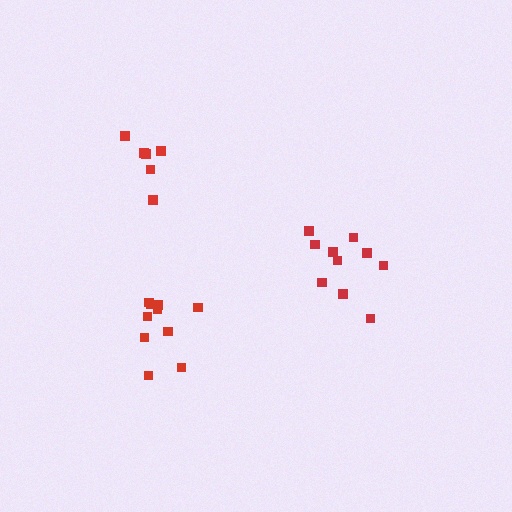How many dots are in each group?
Group 1: 10 dots, Group 2: 10 dots, Group 3: 6 dots (26 total).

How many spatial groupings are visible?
There are 3 spatial groupings.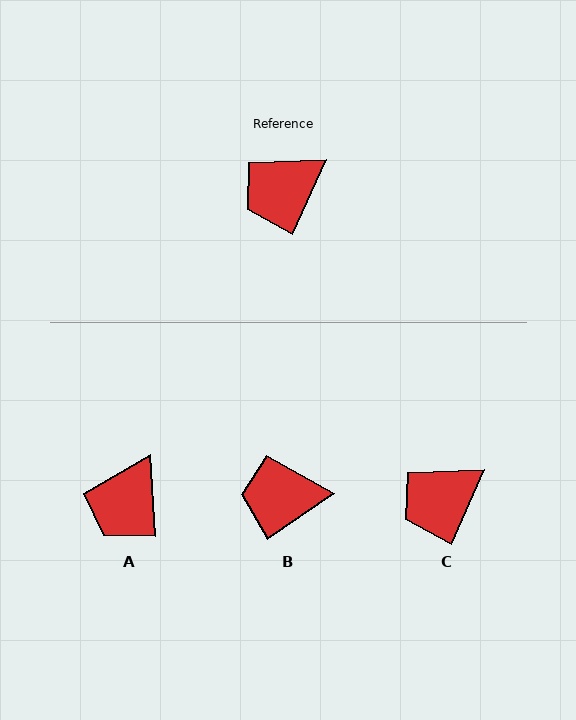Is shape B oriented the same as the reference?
No, it is off by about 31 degrees.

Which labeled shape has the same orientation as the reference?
C.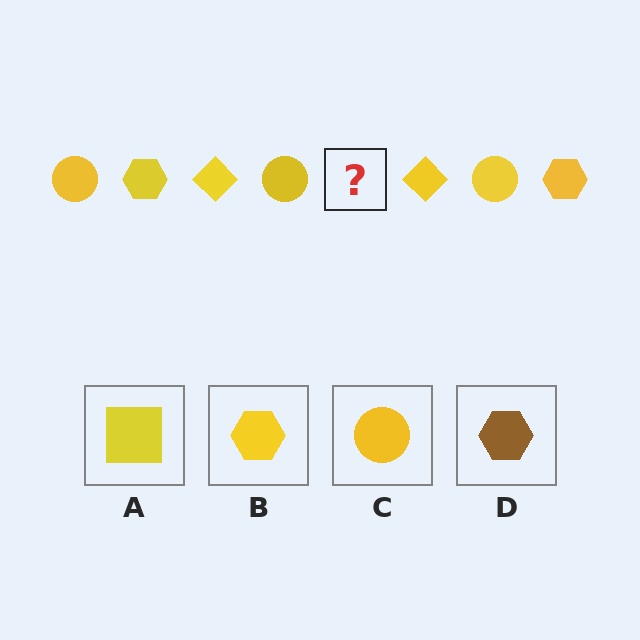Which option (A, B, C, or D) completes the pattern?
B.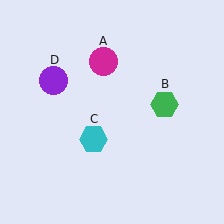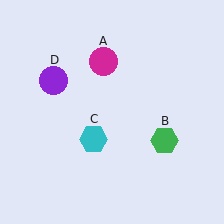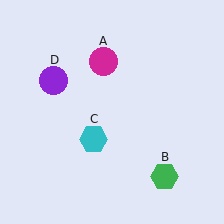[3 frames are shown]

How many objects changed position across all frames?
1 object changed position: green hexagon (object B).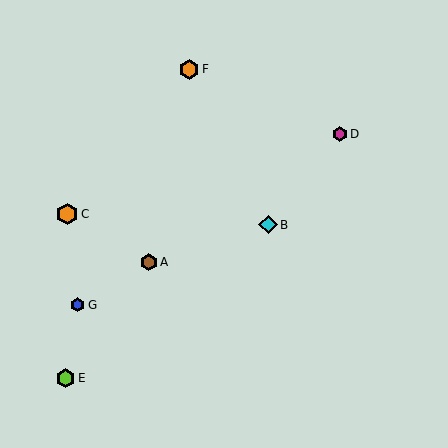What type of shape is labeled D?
Shape D is a magenta hexagon.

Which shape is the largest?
The orange hexagon (labeled C) is the largest.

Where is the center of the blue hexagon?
The center of the blue hexagon is at (78, 305).